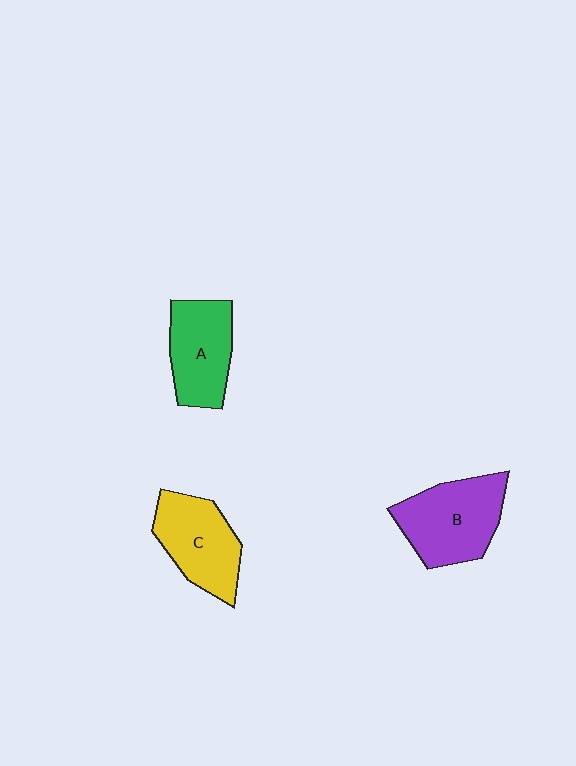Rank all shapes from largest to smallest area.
From largest to smallest: B (purple), C (yellow), A (green).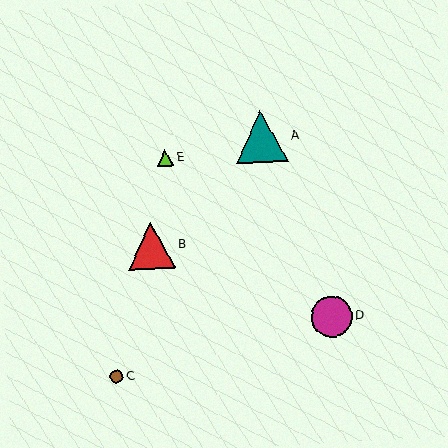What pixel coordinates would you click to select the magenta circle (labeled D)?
Click at (332, 317) to select the magenta circle D.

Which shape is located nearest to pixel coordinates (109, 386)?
The brown circle (labeled C) at (117, 376) is nearest to that location.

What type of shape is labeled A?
Shape A is a teal triangle.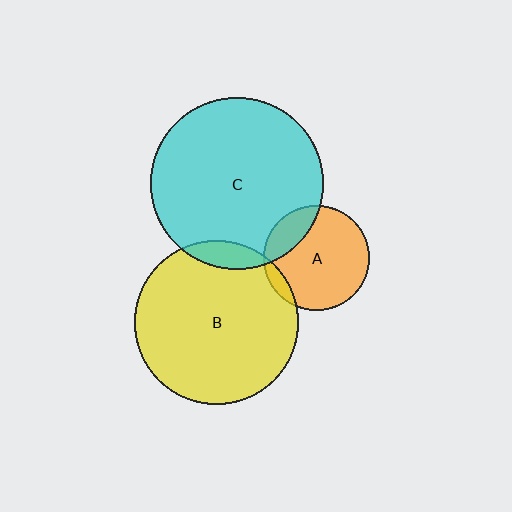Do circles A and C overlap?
Yes.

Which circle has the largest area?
Circle C (cyan).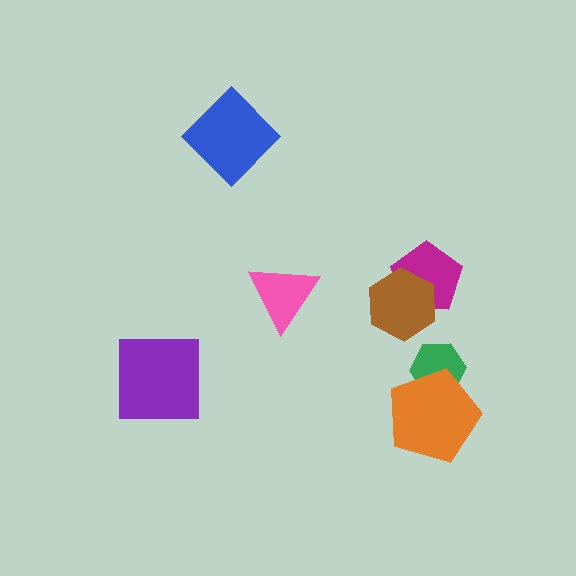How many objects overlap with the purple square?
0 objects overlap with the purple square.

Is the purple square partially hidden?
No, no other shape covers it.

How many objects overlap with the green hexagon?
1 object overlaps with the green hexagon.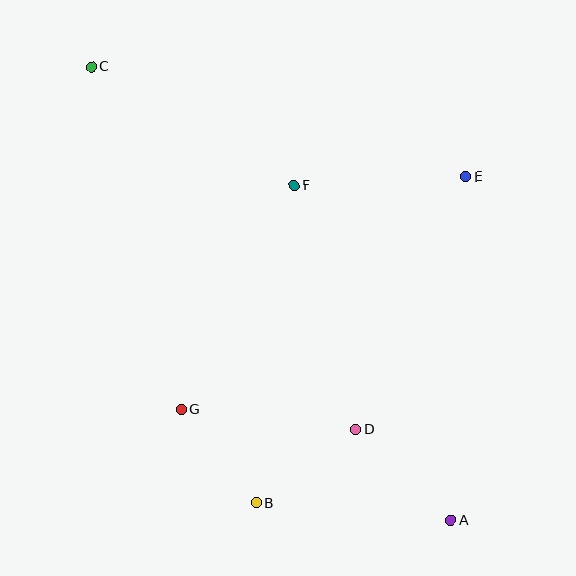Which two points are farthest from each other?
Points A and C are farthest from each other.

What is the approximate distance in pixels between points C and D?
The distance between C and D is approximately 449 pixels.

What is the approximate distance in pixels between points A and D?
The distance between A and D is approximately 131 pixels.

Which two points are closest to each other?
Points B and G are closest to each other.